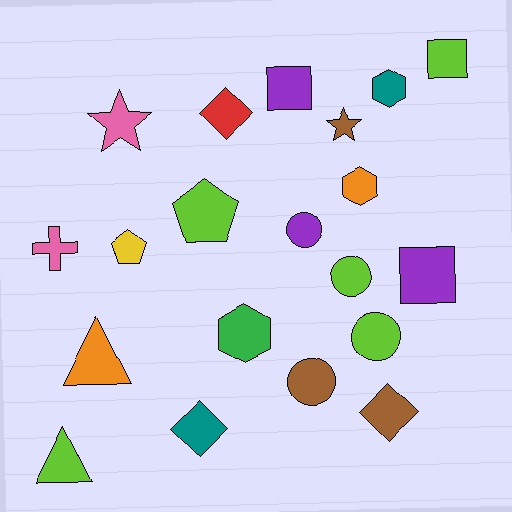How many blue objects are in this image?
There are no blue objects.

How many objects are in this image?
There are 20 objects.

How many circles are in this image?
There are 4 circles.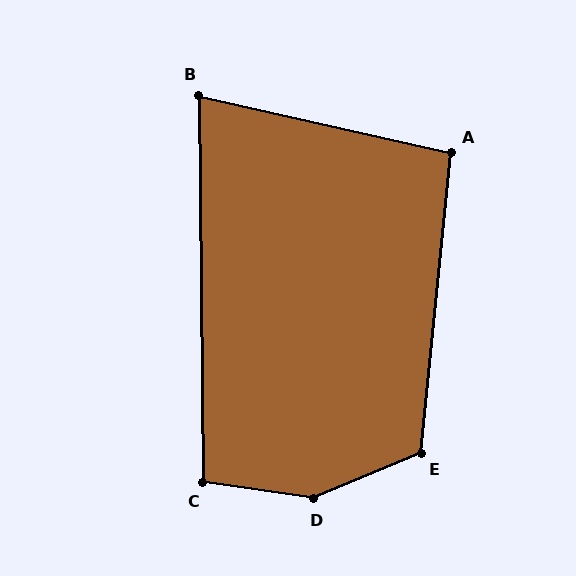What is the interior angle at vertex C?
Approximately 99 degrees (obtuse).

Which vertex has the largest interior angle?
D, at approximately 149 degrees.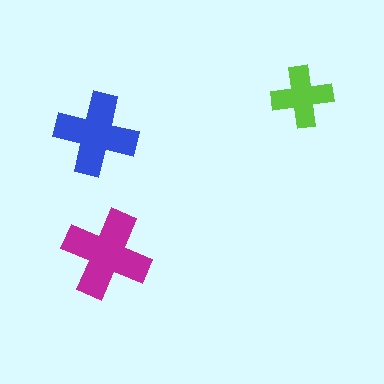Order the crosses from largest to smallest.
the magenta one, the blue one, the lime one.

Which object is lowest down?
The magenta cross is bottommost.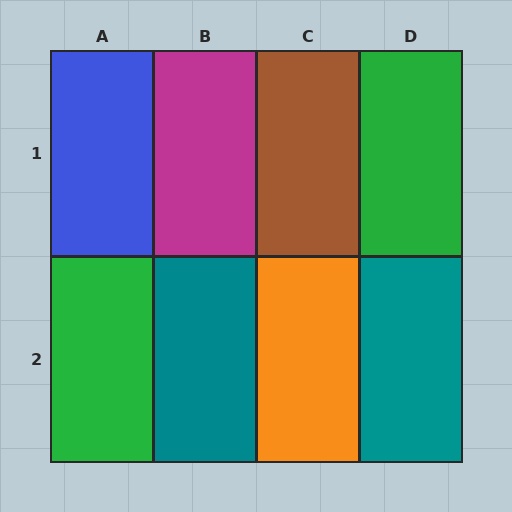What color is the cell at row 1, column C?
Brown.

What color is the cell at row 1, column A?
Blue.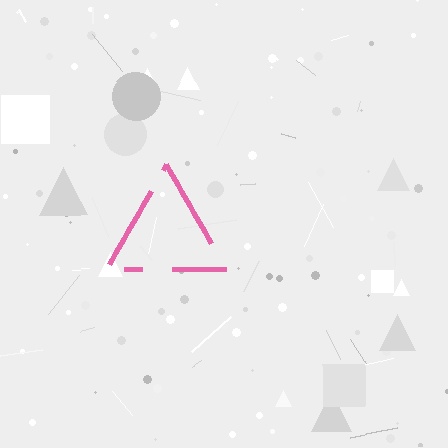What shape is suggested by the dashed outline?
The dashed outline suggests a triangle.